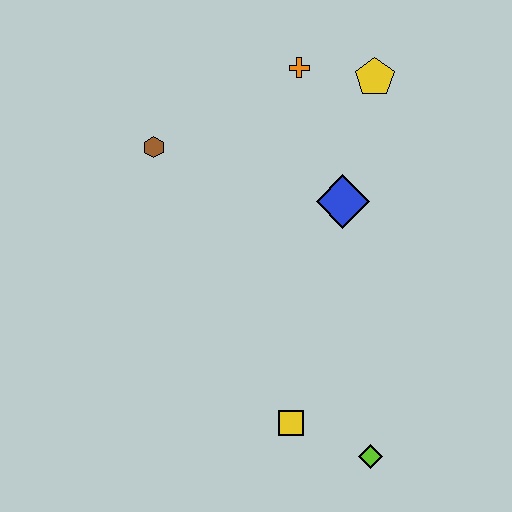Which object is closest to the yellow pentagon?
The orange cross is closest to the yellow pentagon.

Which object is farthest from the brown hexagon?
The lime diamond is farthest from the brown hexagon.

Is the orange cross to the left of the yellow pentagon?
Yes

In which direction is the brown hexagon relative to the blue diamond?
The brown hexagon is to the left of the blue diamond.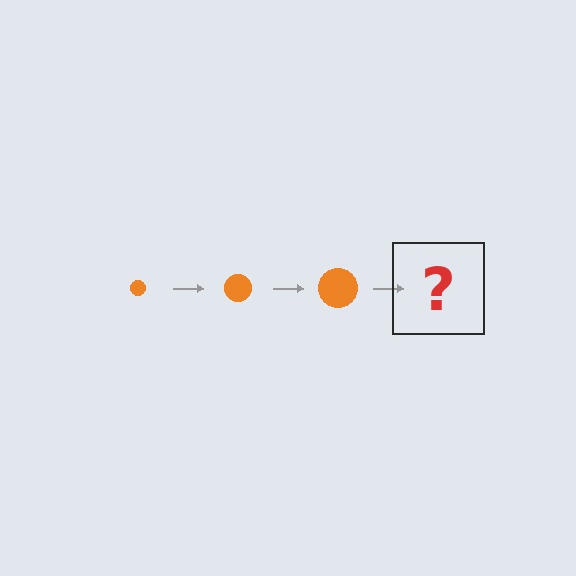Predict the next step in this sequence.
The next step is an orange circle, larger than the previous one.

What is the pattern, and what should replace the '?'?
The pattern is that the circle gets progressively larger each step. The '?' should be an orange circle, larger than the previous one.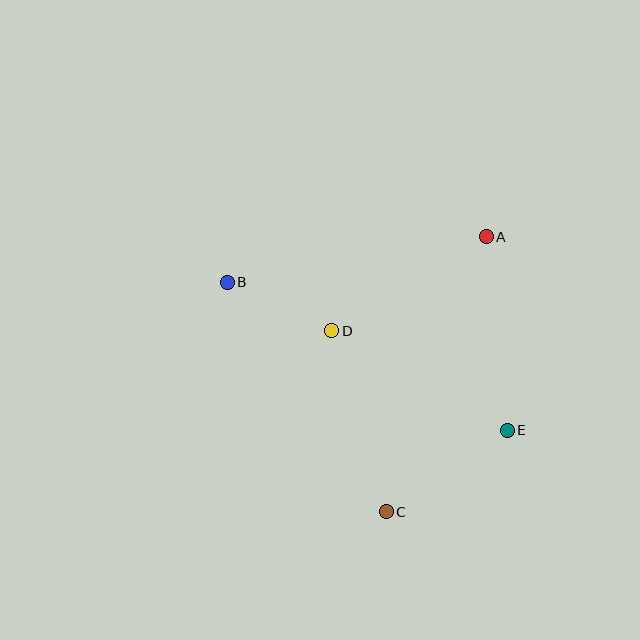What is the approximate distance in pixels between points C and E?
The distance between C and E is approximately 145 pixels.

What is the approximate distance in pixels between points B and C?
The distance between B and C is approximately 279 pixels.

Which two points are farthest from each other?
Points B and E are farthest from each other.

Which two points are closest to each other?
Points B and D are closest to each other.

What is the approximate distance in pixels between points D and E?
The distance between D and E is approximately 202 pixels.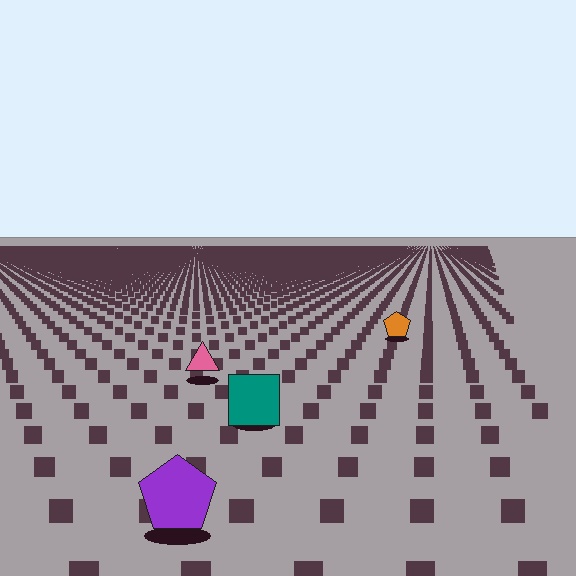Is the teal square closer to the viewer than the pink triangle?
Yes. The teal square is closer — you can tell from the texture gradient: the ground texture is coarser near it.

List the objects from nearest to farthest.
From nearest to farthest: the purple pentagon, the teal square, the pink triangle, the orange pentagon.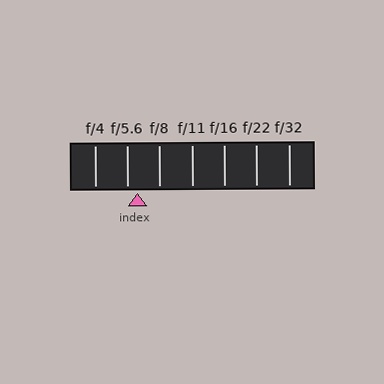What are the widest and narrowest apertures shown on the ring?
The widest aperture shown is f/4 and the narrowest is f/32.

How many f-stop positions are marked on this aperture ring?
There are 7 f-stop positions marked.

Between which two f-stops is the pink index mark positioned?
The index mark is between f/5.6 and f/8.